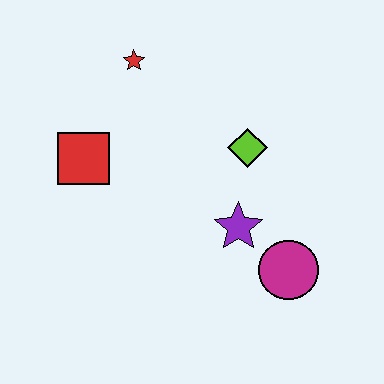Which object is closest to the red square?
The red star is closest to the red square.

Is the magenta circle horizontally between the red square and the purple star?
No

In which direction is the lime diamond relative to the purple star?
The lime diamond is above the purple star.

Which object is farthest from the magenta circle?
The red star is farthest from the magenta circle.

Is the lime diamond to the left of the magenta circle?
Yes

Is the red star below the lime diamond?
No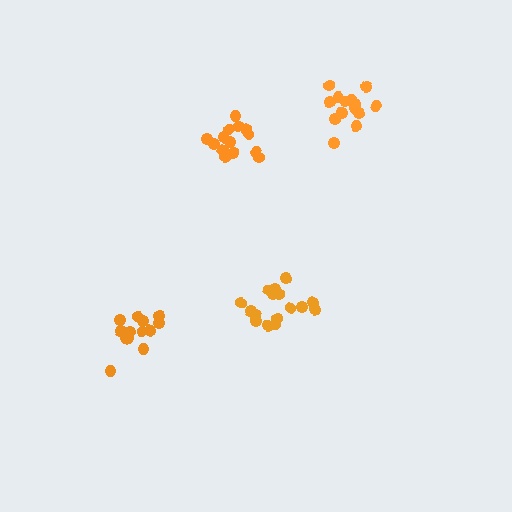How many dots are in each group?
Group 1: 15 dots, Group 2: 15 dots, Group 3: 13 dots, Group 4: 16 dots (59 total).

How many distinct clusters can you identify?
There are 4 distinct clusters.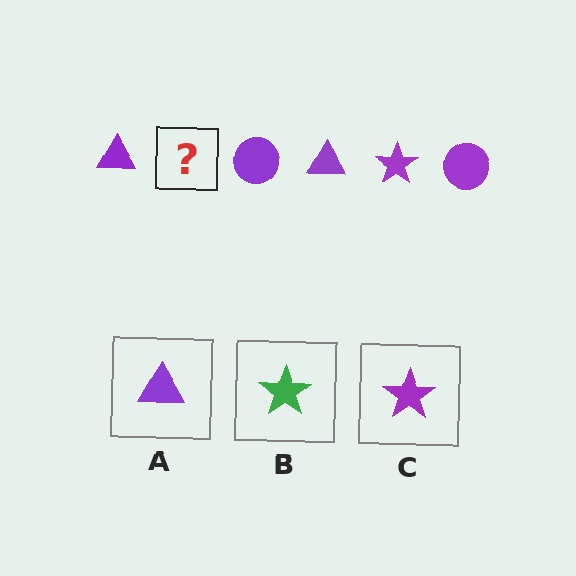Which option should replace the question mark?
Option C.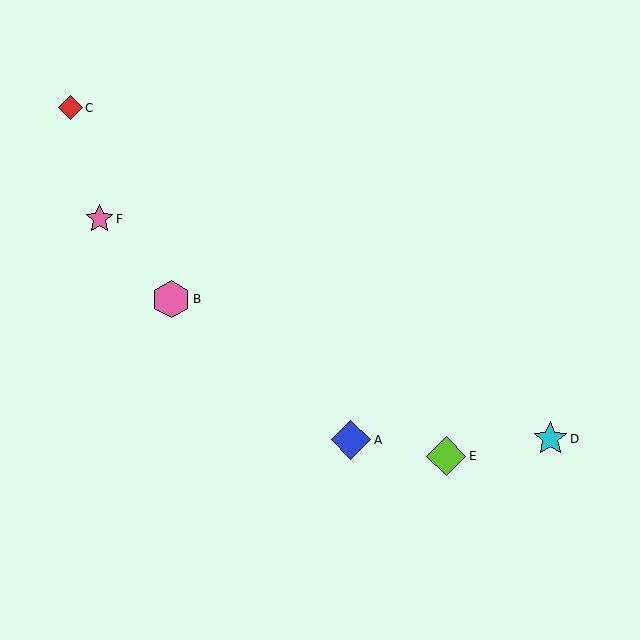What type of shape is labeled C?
Shape C is a red diamond.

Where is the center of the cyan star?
The center of the cyan star is at (550, 439).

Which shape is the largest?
The blue diamond (labeled A) is the largest.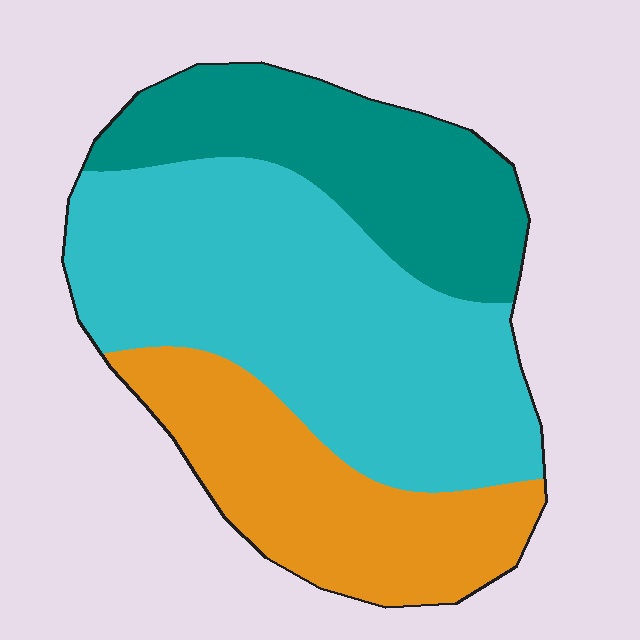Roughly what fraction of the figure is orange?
Orange covers 26% of the figure.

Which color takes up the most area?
Cyan, at roughly 50%.